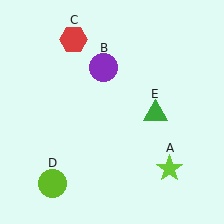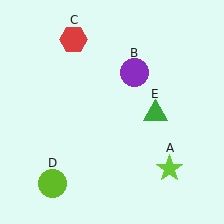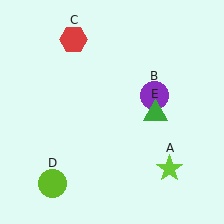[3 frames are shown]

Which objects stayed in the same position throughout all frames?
Lime star (object A) and red hexagon (object C) and lime circle (object D) and green triangle (object E) remained stationary.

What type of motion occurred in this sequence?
The purple circle (object B) rotated clockwise around the center of the scene.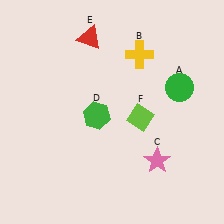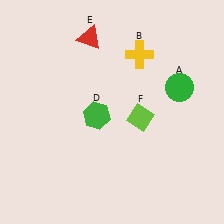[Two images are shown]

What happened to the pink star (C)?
The pink star (C) was removed in Image 2. It was in the bottom-right area of Image 1.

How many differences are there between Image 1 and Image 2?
There is 1 difference between the two images.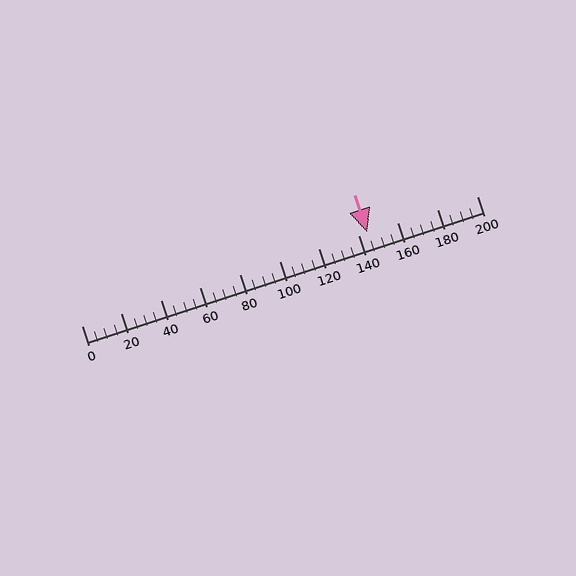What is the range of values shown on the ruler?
The ruler shows values from 0 to 200.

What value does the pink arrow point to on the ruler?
The pink arrow points to approximately 145.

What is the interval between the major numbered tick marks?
The major tick marks are spaced 20 units apart.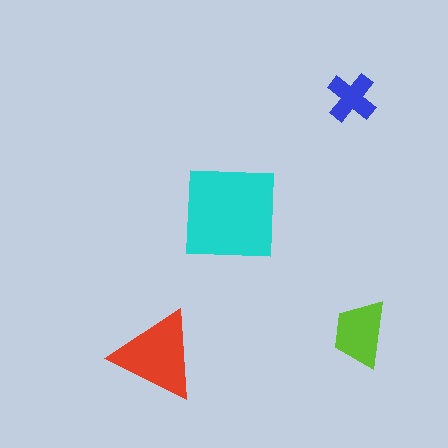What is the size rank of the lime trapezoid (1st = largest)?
3rd.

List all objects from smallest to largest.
The blue cross, the lime trapezoid, the red triangle, the cyan square.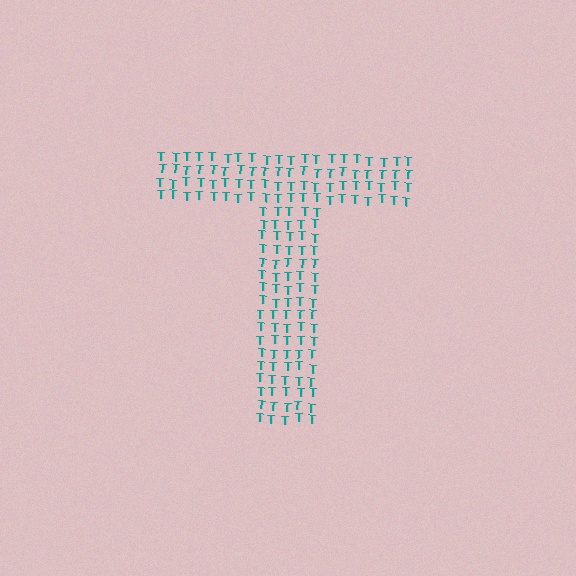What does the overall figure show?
The overall figure shows the letter T.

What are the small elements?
The small elements are letter T's.